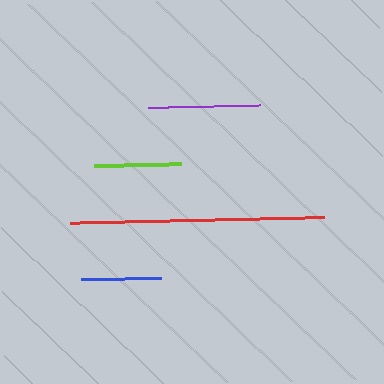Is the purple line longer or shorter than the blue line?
The purple line is longer than the blue line.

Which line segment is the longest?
The red line is the longest at approximately 254 pixels.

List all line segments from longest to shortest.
From longest to shortest: red, purple, lime, blue.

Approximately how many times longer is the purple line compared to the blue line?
The purple line is approximately 1.4 times the length of the blue line.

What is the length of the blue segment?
The blue segment is approximately 80 pixels long.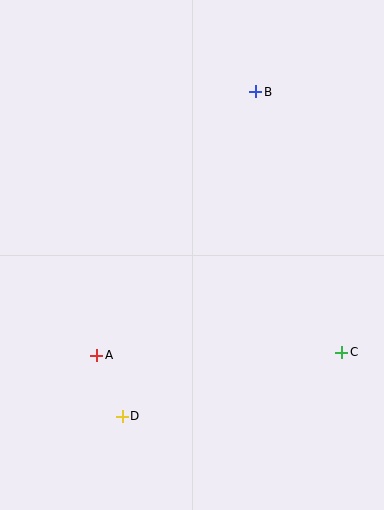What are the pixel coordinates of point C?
Point C is at (342, 352).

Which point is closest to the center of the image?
Point A at (97, 355) is closest to the center.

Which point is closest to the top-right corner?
Point B is closest to the top-right corner.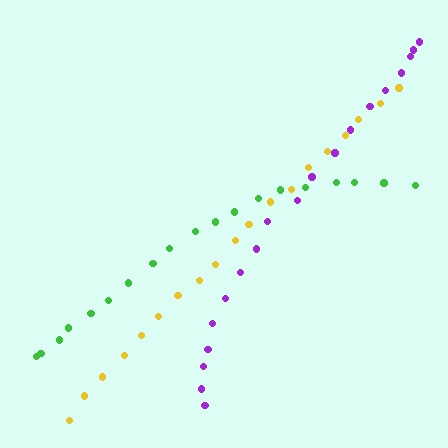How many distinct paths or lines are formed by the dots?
There are 3 distinct paths.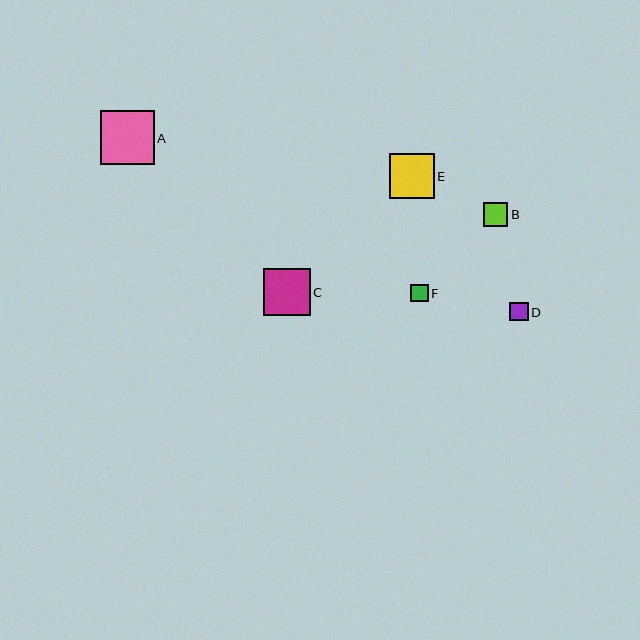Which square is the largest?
Square A is the largest with a size of approximately 54 pixels.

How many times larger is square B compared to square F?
Square B is approximately 1.4 times the size of square F.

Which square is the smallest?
Square F is the smallest with a size of approximately 17 pixels.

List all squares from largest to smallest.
From largest to smallest: A, C, E, B, D, F.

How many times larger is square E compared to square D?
Square E is approximately 2.4 times the size of square D.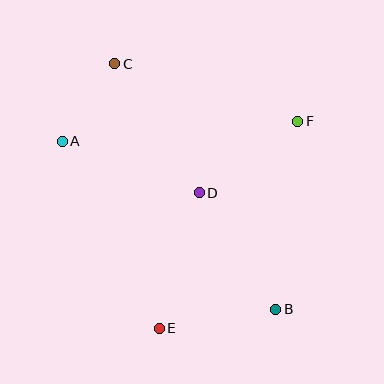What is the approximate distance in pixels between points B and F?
The distance between B and F is approximately 189 pixels.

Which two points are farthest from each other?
Points B and C are farthest from each other.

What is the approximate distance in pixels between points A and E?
The distance between A and E is approximately 211 pixels.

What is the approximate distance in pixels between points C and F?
The distance between C and F is approximately 192 pixels.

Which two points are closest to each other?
Points A and C are closest to each other.